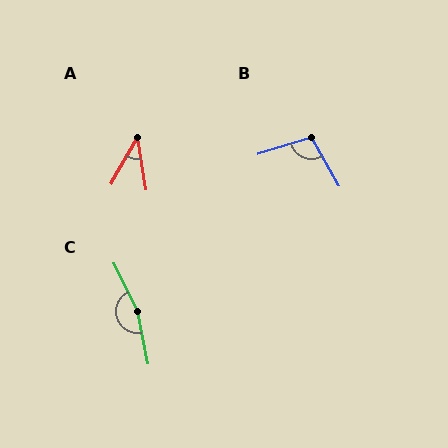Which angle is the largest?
C, at approximately 165 degrees.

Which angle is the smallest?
A, at approximately 38 degrees.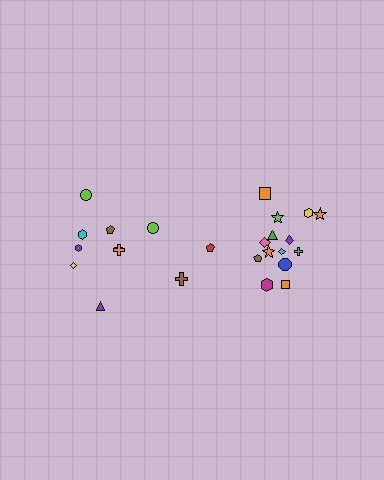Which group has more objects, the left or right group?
The right group.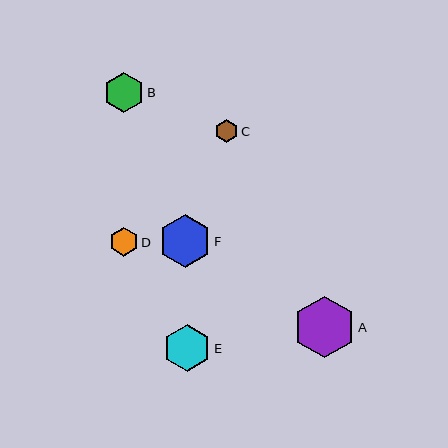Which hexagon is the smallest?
Hexagon C is the smallest with a size of approximately 24 pixels.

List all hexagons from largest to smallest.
From largest to smallest: A, F, E, B, D, C.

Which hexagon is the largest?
Hexagon A is the largest with a size of approximately 62 pixels.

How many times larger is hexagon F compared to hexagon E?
Hexagon F is approximately 1.1 times the size of hexagon E.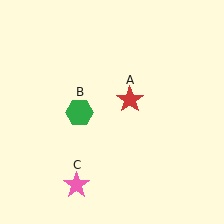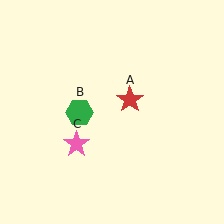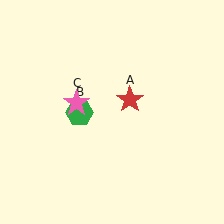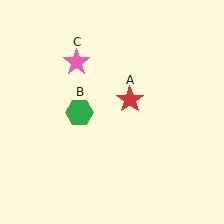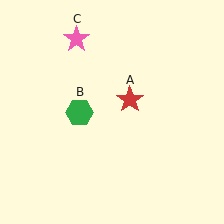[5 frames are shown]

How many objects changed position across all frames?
1 object changed position: pink star (object C).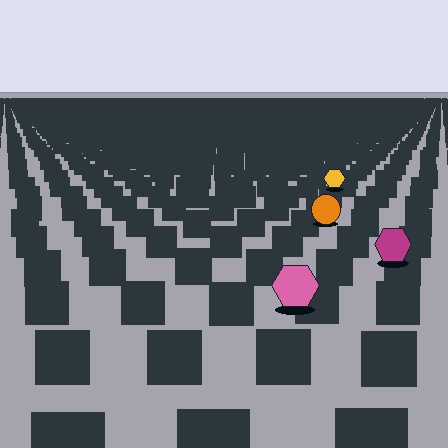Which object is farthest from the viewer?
The yellow hexagon is farthest from the viewer. It appears smaller and the ground texture around it is denser.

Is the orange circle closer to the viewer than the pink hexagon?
No. The pink hexagon is closer — you can tell from the texture gradient: the ground texture is coarser near it.